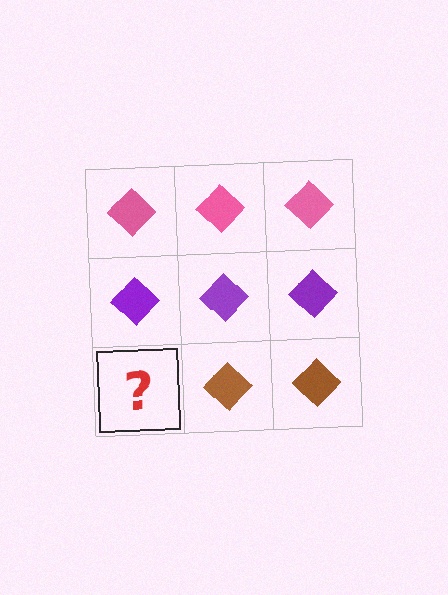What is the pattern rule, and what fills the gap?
The rule is that each row has a consistent color. The gap should be filled with a brown diamond.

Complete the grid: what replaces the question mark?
The question mark should be replaced with a brown diamond.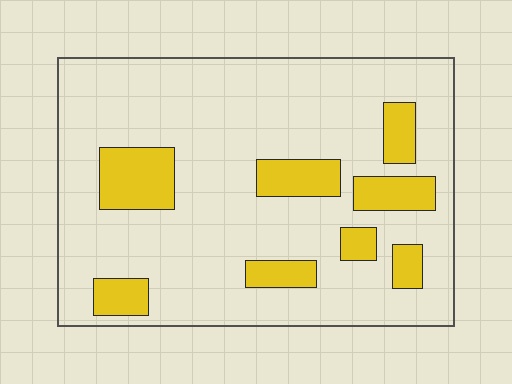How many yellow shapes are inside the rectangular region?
8.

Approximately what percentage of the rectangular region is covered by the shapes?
Approximately 20%.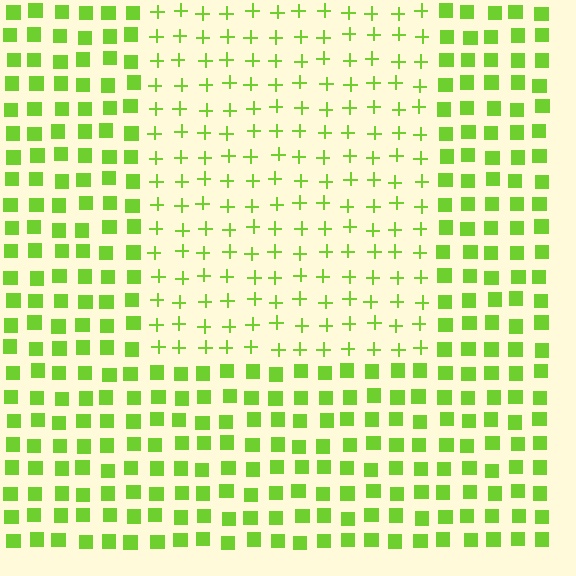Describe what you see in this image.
The image is filled with small lime elements arranged in a uniform grid. A rectangle-shaped region contains plus signs, while the surrounding area contains squares. The boundary is defined purely by the change in element shape.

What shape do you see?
I see a rectangle.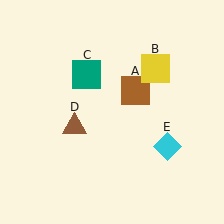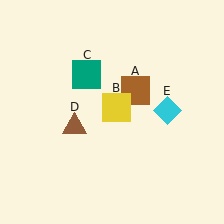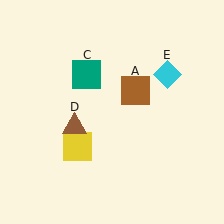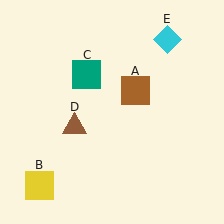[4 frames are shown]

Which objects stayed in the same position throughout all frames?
Brown square (object A) and teal square (object C) and brown triangle (object D) remained stationary.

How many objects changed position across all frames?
2 objects changed position: yellow square (object B), cyan diamond (object E).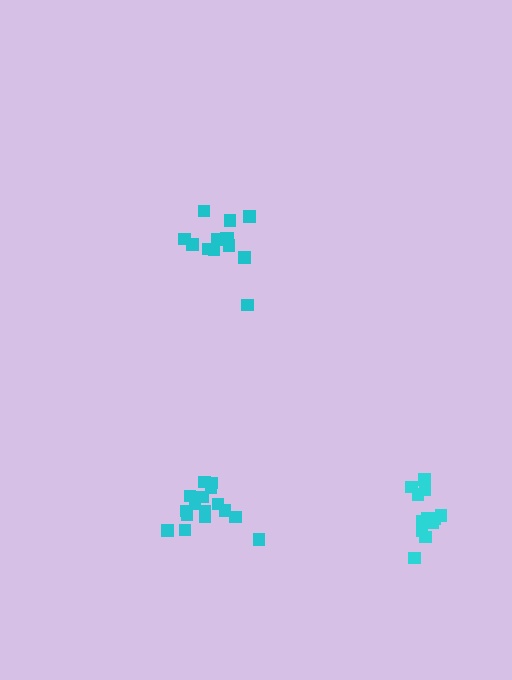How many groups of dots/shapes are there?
There are 3 groups.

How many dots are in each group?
Group 1: 16 dots, Group 2: 13 dots, Group 3: 13 dots (42 total).